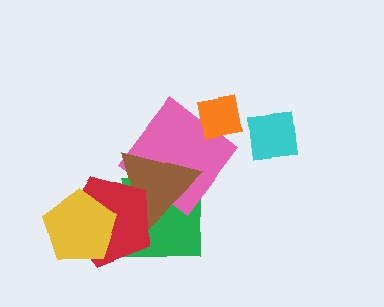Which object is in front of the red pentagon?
The yellow pentagon is in front of the red pentagon.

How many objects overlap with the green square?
3 objects overlap with the green square.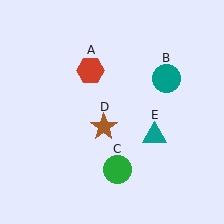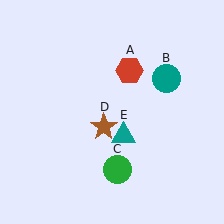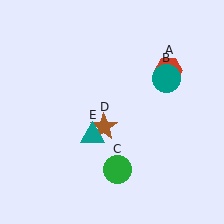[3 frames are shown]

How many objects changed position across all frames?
2 objects changed position: red hexagon (object A), teal triangle (object E).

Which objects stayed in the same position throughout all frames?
Teal circle (object B) and green circle (object C) and brown star (object D) remained stationary.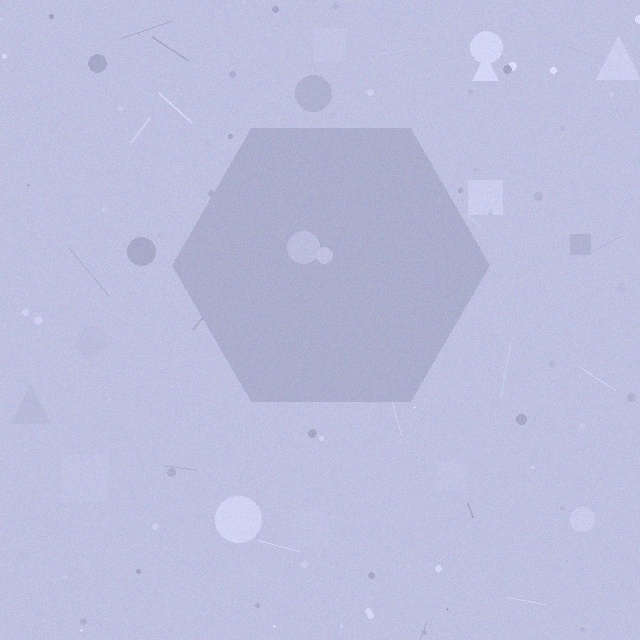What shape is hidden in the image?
A hexagon is hidden in the image.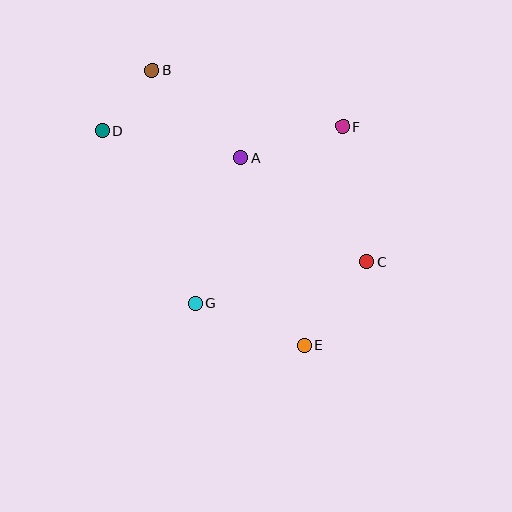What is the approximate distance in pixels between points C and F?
The distance between C and F is approximately 137 pixels.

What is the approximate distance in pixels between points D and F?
The distance between D and F is approximately 240 pixels.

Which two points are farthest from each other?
Points B and E are farthest from each other.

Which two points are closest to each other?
Points B and D are closest to each other.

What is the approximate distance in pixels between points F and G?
The distance between F and G is approximately 230 pixels.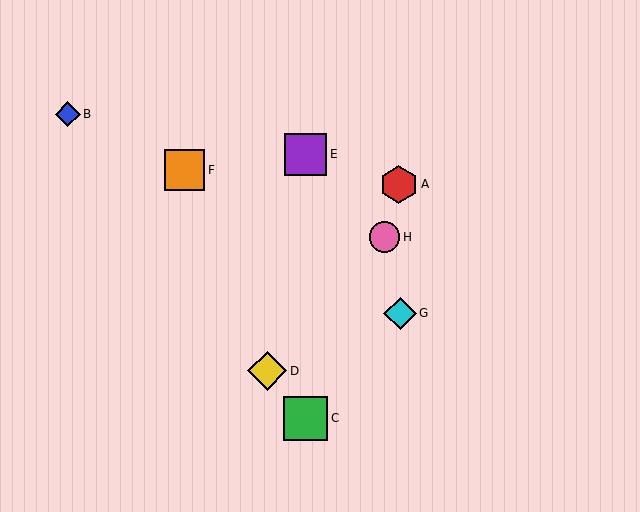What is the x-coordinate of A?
Object A is at x≈399.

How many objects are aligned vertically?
2 objects (C, E) are aligned vertically.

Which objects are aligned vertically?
Objects C, E are aligned vertically.